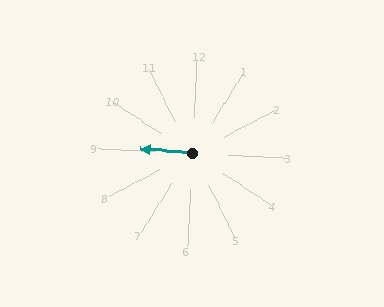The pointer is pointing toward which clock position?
Roughly 9 o'clock.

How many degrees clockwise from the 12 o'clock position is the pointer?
Approximately 273 degrees.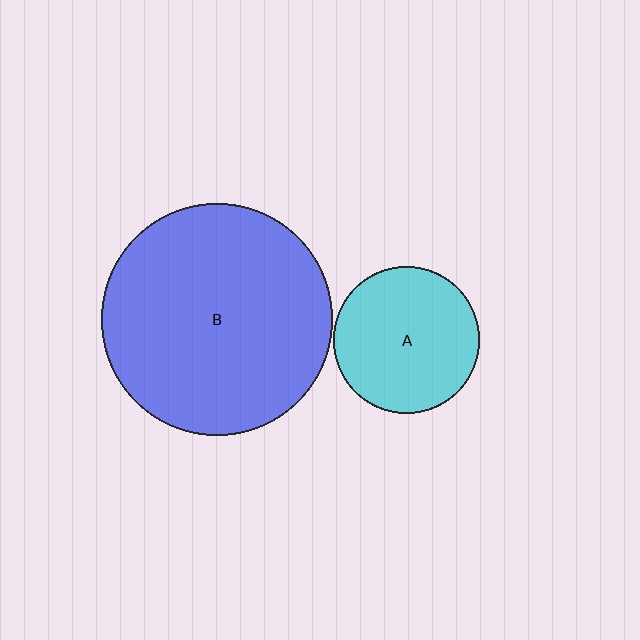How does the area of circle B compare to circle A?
Approximately 2.5 times.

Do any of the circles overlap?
No, none of the circles overlap.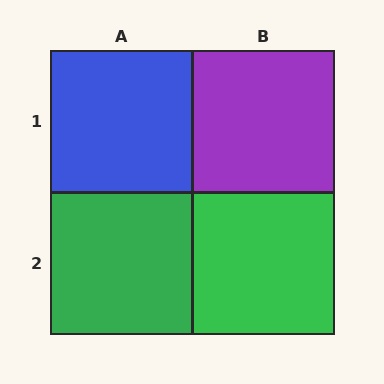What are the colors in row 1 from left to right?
Blue, purple.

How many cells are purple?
1 cell is purple.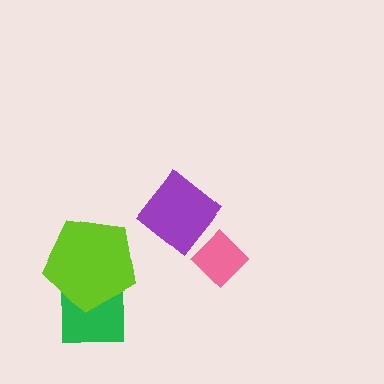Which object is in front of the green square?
The lime pentagon is in front of the green square.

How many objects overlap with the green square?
1 object overlaps with the green square.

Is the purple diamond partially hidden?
No, no other shape covers it.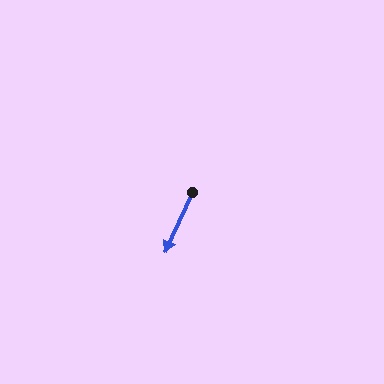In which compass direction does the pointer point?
Southwest.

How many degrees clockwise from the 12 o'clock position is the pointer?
Approximately 204 degrees.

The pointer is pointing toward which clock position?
Roughly 7 o'clock.